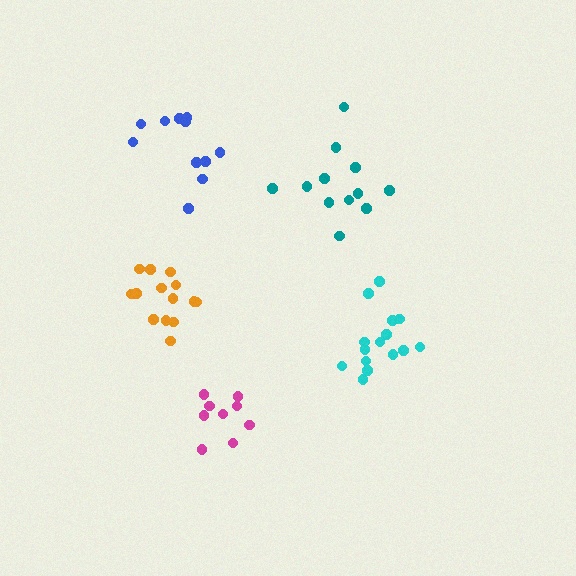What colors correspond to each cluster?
The clusters are colored: teal, cyan, orange, magenta, blue.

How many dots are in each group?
Group 1: 12 dots, Group 2: 15 dots, Group 3: 14 dots, Group 4: 9 dots, Group 5: 11 dots (61 total).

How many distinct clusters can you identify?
There are 5 distinct clusters.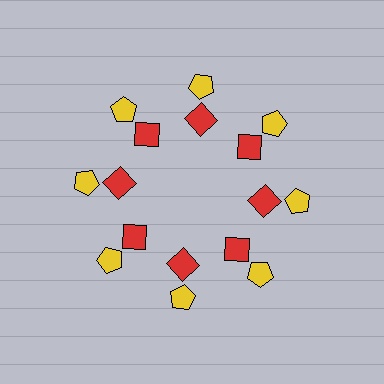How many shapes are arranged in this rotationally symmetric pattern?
There are 16 shapes, arranged in 8 groups of 2.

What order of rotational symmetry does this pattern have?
This pattern has 8-fold rotational symmetry.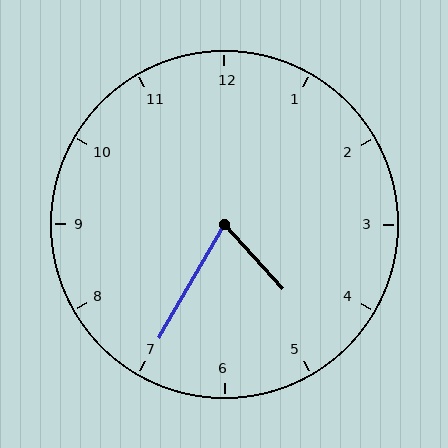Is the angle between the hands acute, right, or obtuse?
It is acute.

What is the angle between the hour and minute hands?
Approximately 72 degrees.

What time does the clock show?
4:35.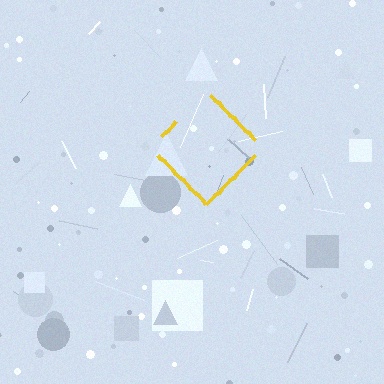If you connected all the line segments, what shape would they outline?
They would outline a diamond.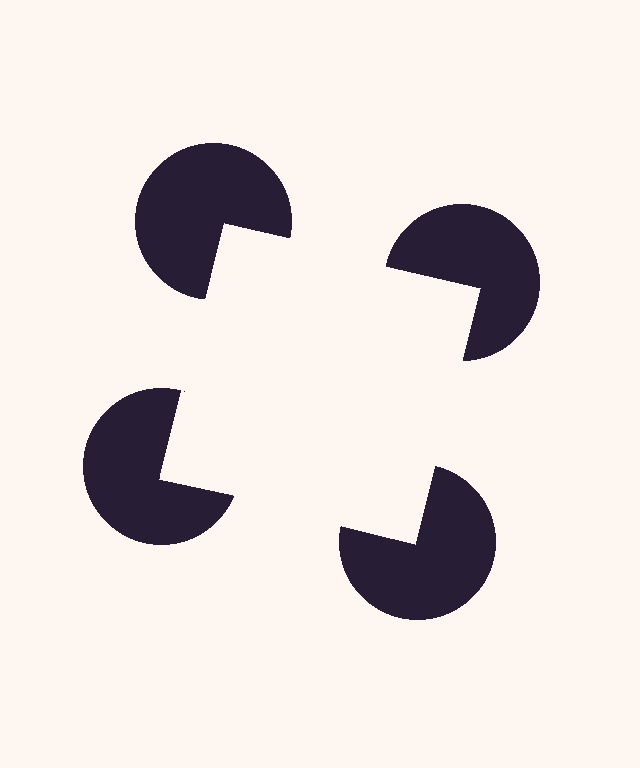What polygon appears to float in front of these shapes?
An illusory square — its edges are inferred from the aligned wedge cuts in the pac-man discs, not physically drawn.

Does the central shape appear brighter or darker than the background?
It typically appears slightly brighter than the background, even though no actual brightness change is drawn.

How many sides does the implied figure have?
4 sides.